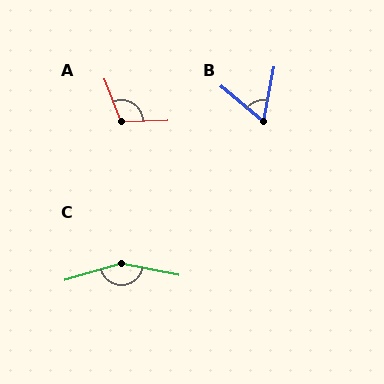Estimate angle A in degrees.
Approximately 109 degrees.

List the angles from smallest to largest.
B (62°), A (109°), C (153°).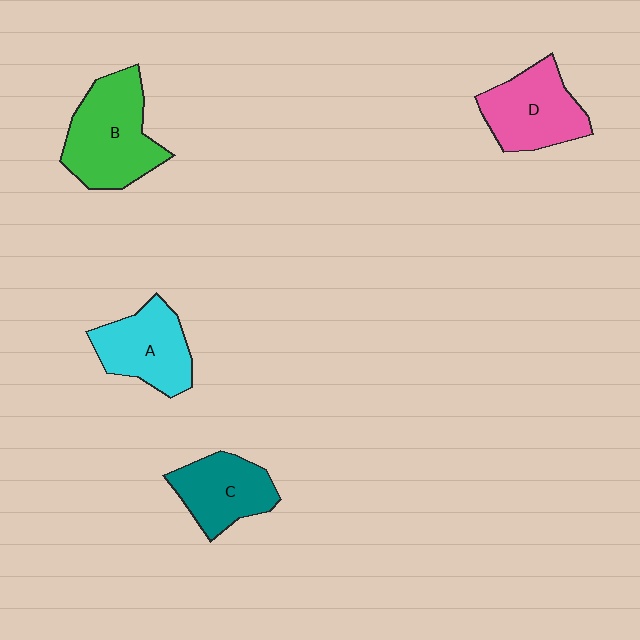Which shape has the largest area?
Shape B (green).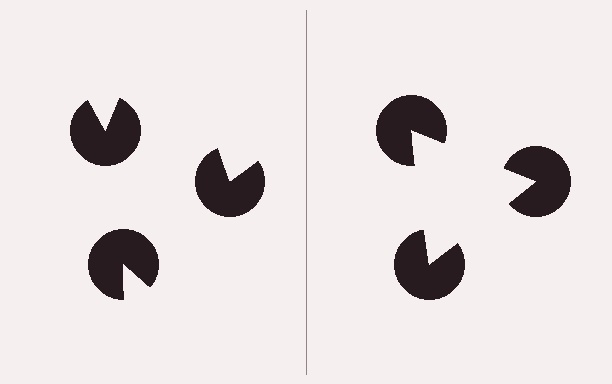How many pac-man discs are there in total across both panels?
6 — 3 on each side.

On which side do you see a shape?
An illusory triangle appears on the right side. On the left side the wedge cuts are rotated, so no coherent shape forms.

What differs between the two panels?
The pac-man discs are positioned identically on both sides; only the wedge orientations differ. On the right they align to a triangle; on the left they are misaligned.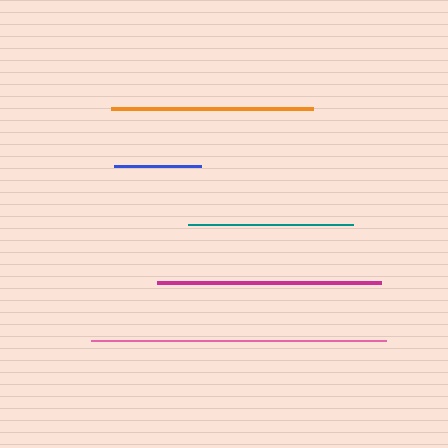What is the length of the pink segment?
The pink segment is approximately 295 pixels long.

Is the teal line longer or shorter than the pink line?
The pink line is longer than the teal line.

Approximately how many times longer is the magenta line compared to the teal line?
The magenta line is approximately 1.4 times the length of the teal line.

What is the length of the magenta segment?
The magenta segment is approximately 225 pixels long.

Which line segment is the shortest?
The blue line is the shortest at approximately 86 pixels.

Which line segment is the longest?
The pink line is the longest at approximately 295 pixels.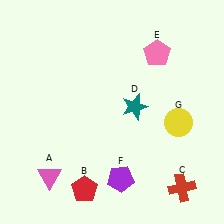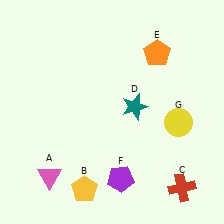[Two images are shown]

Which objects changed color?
B changed from red to yellow. E changed from pink to orange.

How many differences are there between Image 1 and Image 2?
There are 2 differences between the two images.